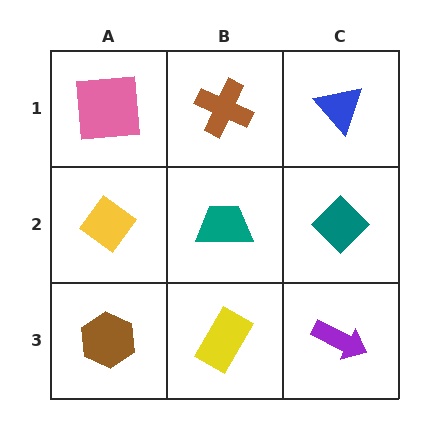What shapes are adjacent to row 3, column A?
A yellow diamond (row 2, column A), a yellow rectangle (row 3, column B).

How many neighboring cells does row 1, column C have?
2.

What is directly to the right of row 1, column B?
A blue triangle.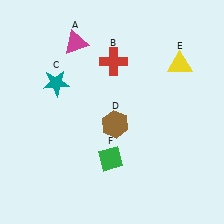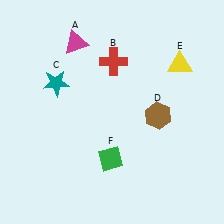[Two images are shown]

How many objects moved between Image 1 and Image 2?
1 object moved between the two images.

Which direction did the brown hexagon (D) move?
The brown hexagon (D) moved right.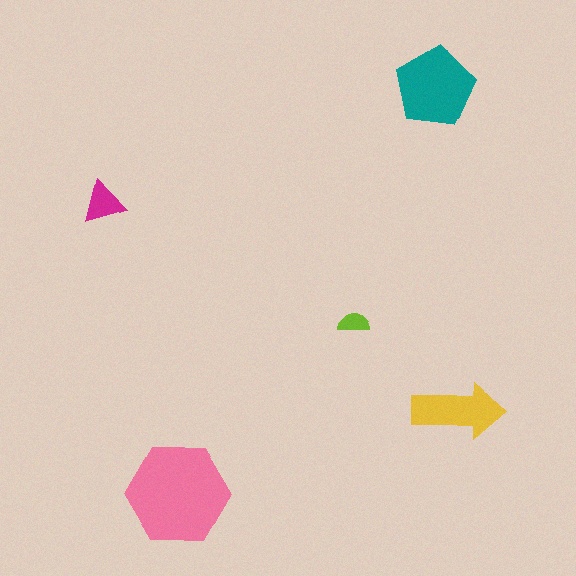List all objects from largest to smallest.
The pink hexagon, the teal pentagon, the yellow arrow, the magenta triangle, the lime semicircle.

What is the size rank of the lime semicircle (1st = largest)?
5th.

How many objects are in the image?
There are 5 objects in the image.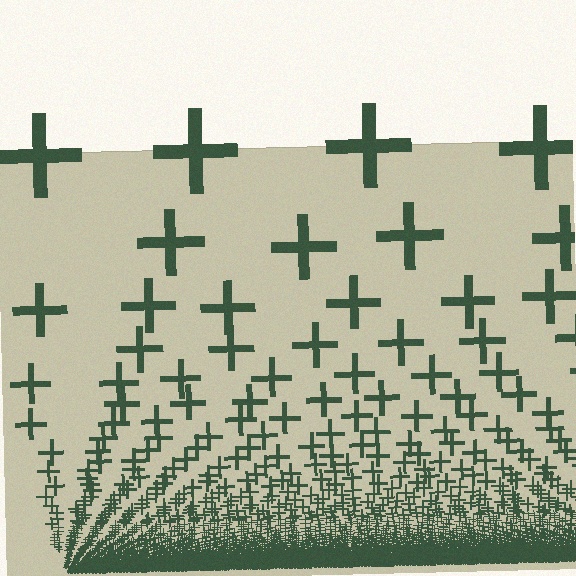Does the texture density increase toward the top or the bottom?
Density increases toward the bottom.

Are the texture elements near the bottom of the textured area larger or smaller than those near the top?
Smaller. The gradient is inverted — elements near the bottom are smaller and denser.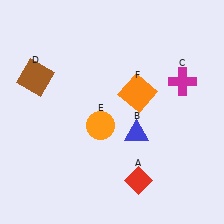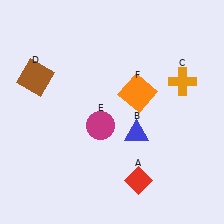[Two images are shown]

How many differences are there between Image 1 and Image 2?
There are 2 differences between the two images.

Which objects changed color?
C changed from magenta to orange. E changed from orange to magenta.